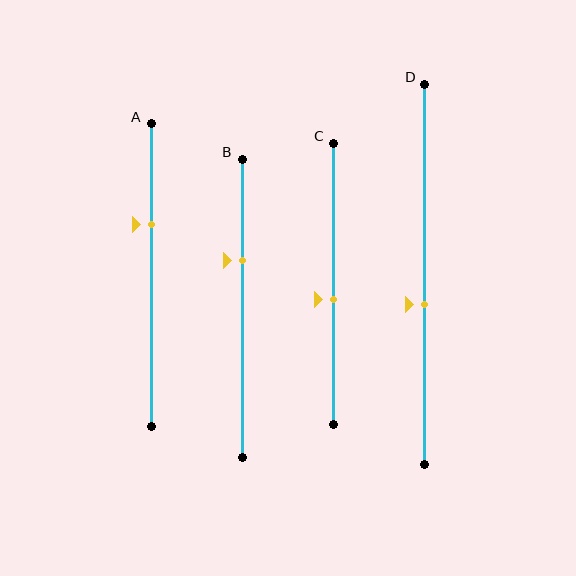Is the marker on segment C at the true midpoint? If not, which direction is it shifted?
No, the marker on segment C is shifted downward by about 6% of the segment length.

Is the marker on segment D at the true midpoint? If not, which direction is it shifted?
No, the marker on segment D is shifted downward by about 8% of the segment length.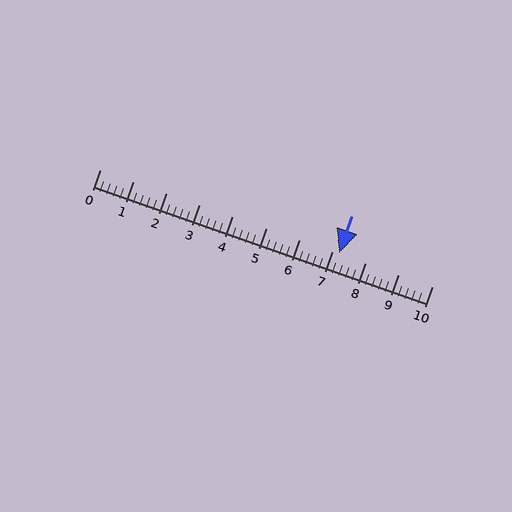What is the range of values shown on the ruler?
The ruler shows values from 0 to 10.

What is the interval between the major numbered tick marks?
The major tick marks are spaced 1 units apart.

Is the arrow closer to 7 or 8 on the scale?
The arrow is closer to 7.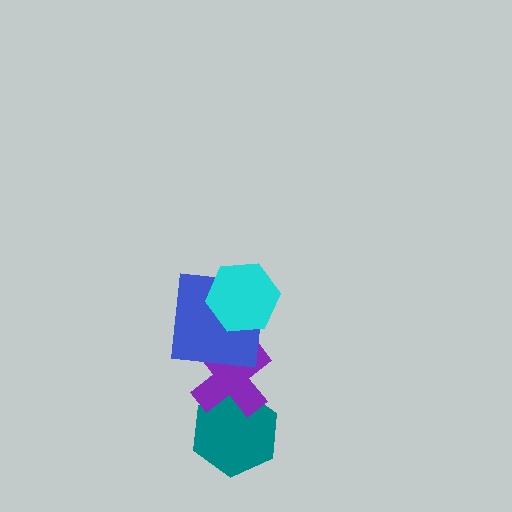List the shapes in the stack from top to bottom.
From top to bottom: the cyan hexagon, the blue square, the purple cross, the teal hexagon.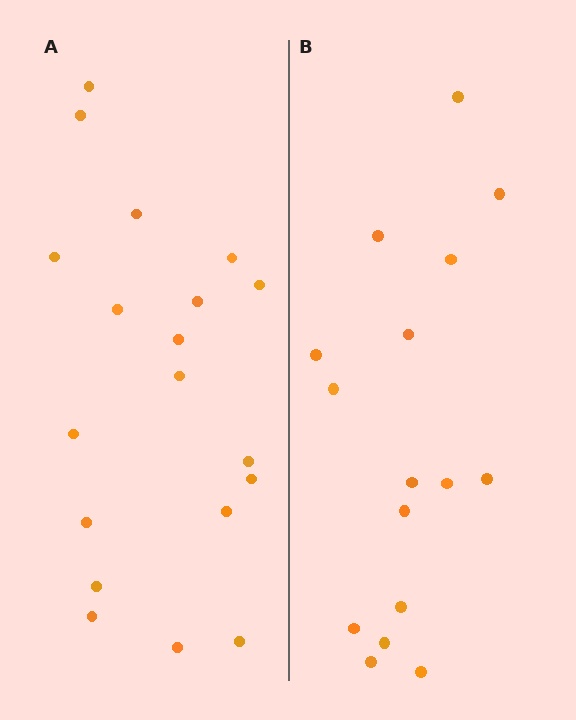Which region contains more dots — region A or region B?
Region A (the left region) has more dots.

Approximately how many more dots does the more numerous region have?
Region A has just a few more — roughly 2 or 3 more dots than region B.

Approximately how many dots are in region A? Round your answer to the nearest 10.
About 20 dots. (The exact count is 19, which rounds to 20.)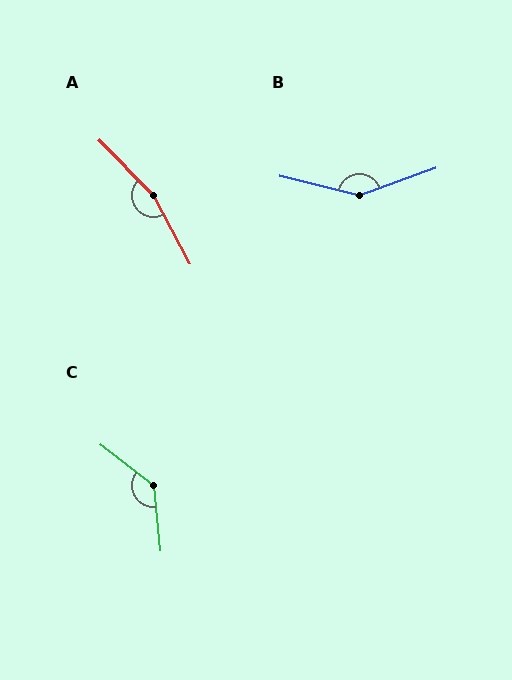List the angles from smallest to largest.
C (134°), B (146°), A (164°).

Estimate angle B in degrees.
Approximately 146 degrees.